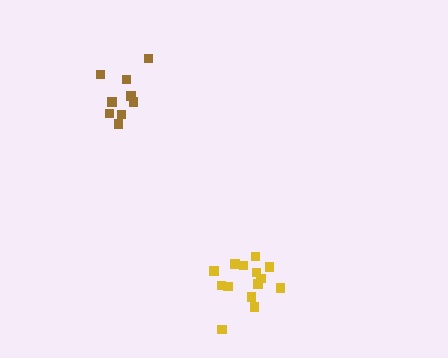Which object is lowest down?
The yellow cluster is bottommost.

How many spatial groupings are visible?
There are 2 spatial groupings.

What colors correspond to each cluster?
The clusters are colored: yellow, brown.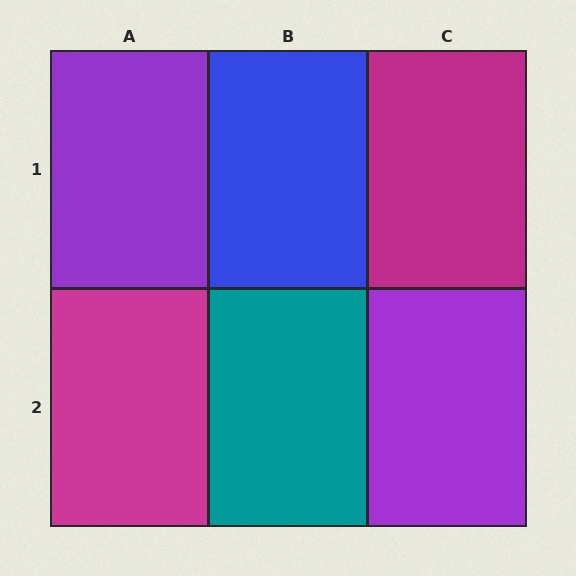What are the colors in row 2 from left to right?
Magenta, teal, purple.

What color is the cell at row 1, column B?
Blue.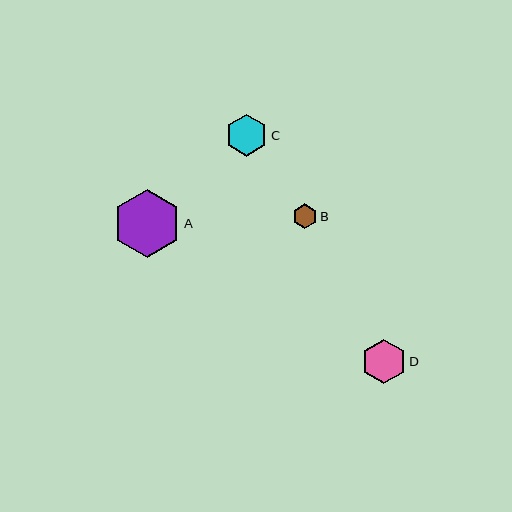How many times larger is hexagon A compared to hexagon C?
Hexagon A is approximately 1.6 times the size of hexagon C.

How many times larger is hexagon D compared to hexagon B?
Hexagon D is approximately 1.8 times the size of hexagon B.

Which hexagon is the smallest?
Hexagon B is the smallest with a size of approximately 24 pixels.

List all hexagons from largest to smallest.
From largest to smallest: A, D, C, B.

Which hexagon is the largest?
Hexagon A is the largest with a size of approximately 68 pixels.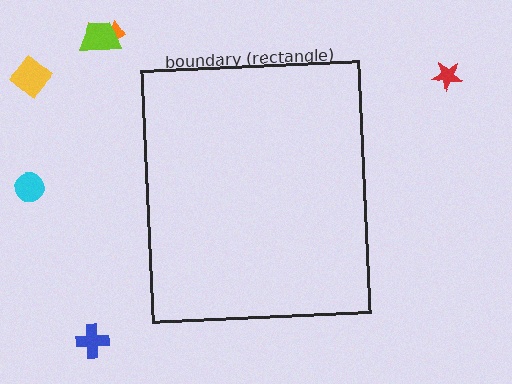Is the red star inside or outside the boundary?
Outside.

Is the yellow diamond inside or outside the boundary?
Outside.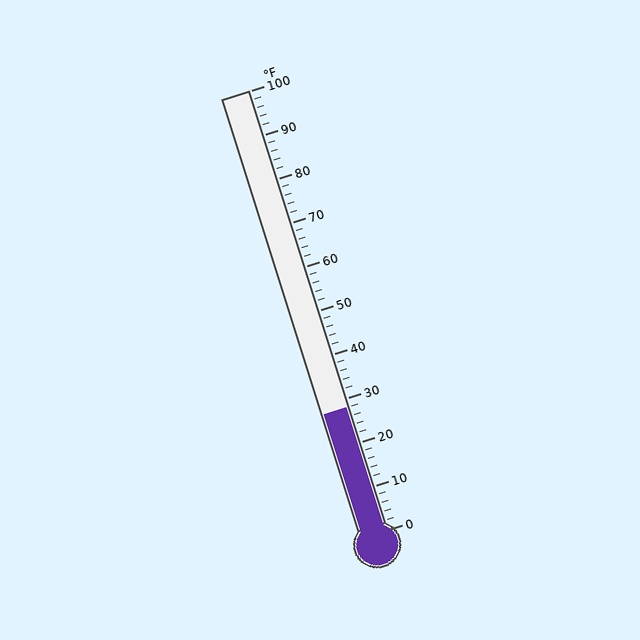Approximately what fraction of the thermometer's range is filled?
The thermometer is filled to approximately 30% of its range.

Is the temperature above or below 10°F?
The temperature is above 10°F.